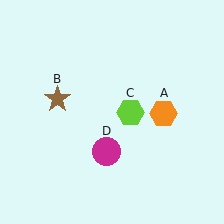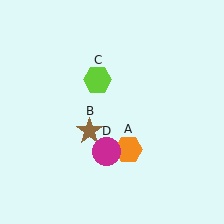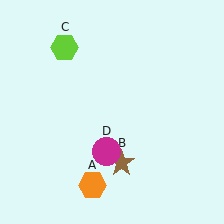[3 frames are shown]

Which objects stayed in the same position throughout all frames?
Magenta circle (object D) remained stationary.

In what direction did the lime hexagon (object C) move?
The lime hexagon (object C) moved up and to the left.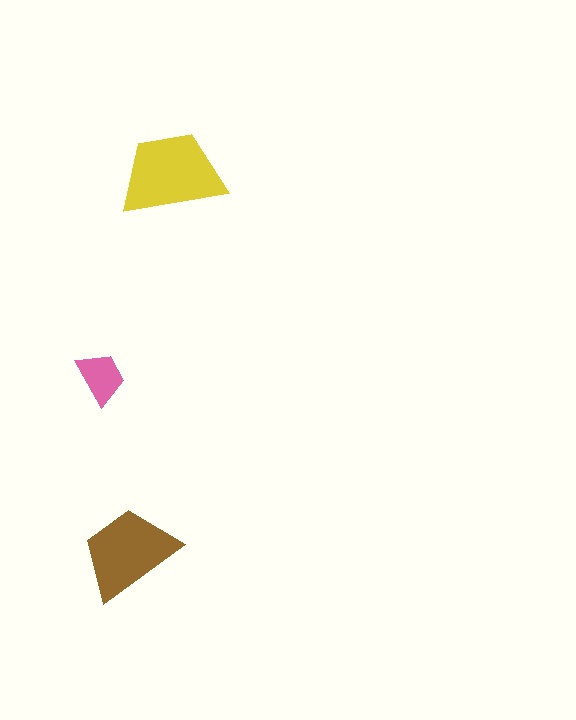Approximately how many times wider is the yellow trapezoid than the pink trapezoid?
About 2 times wider.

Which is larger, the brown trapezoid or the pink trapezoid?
The brown one.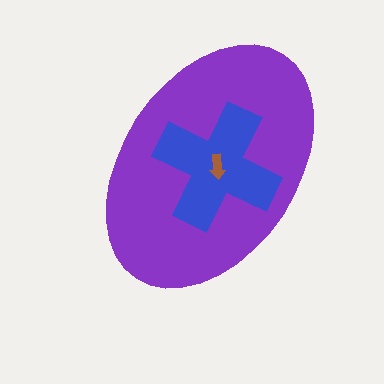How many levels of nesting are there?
3.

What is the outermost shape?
The purple ellipse.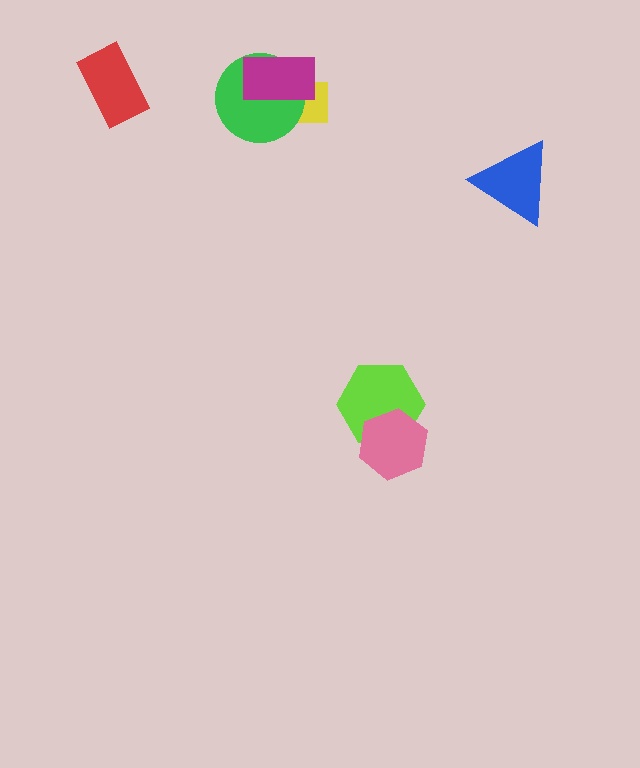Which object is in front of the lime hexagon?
The pink hexagon is in front of the lime hexagon.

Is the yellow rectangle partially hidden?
Yes, it is partially covered by another shape.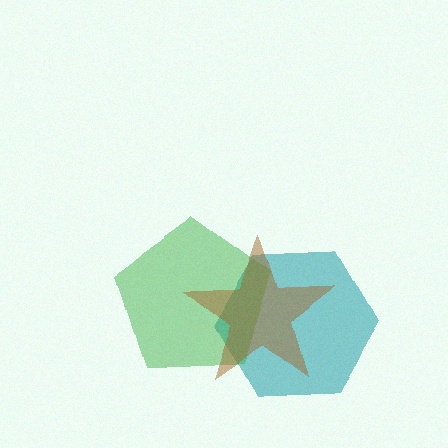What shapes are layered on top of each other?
The layered shapes are: a teal hexagon, a green pentagon, a brown star.